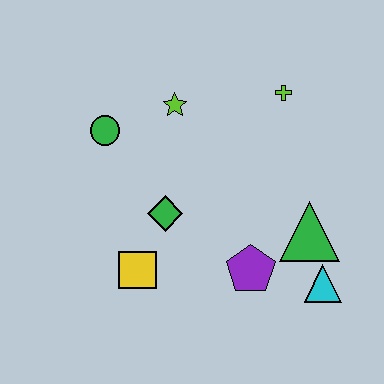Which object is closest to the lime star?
The green circle is closest to the lime star.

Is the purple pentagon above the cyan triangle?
Yes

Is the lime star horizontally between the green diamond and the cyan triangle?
Yes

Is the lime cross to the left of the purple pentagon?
No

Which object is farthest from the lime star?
The cyan triangle is farthest from the lime star.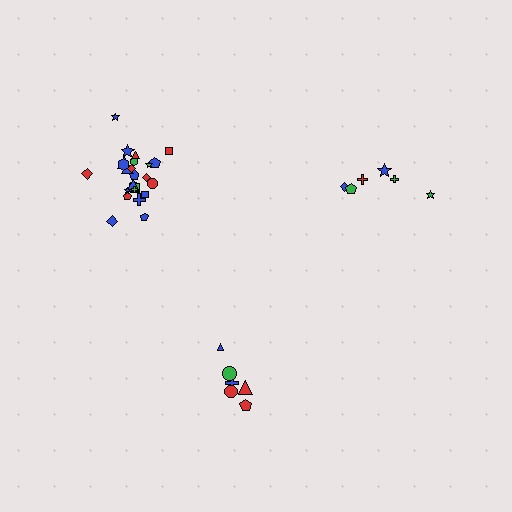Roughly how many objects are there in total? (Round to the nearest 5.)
Roughly 35 objects in total.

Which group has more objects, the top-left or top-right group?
The top-left group.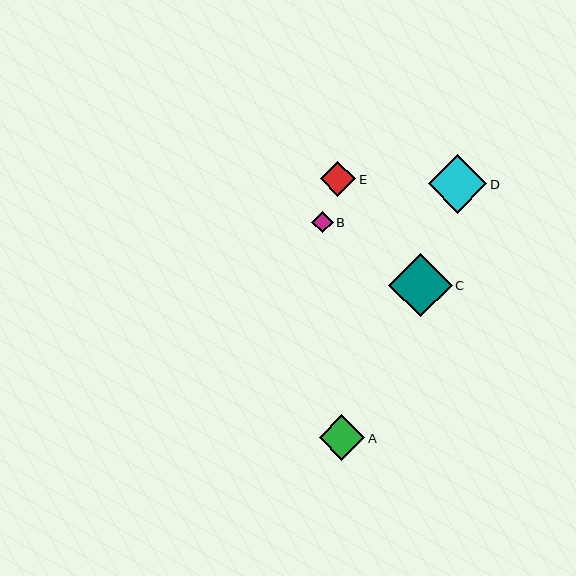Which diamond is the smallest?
Diamond B is the smallest with a size of approximately 22 pixels.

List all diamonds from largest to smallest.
From largest to smallest: C, D, A, E, B.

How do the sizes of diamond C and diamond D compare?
Diamond C and diamond D are approximately the same size.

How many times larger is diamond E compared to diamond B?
Diamond E is approximately 1.7 times the size of diamond B.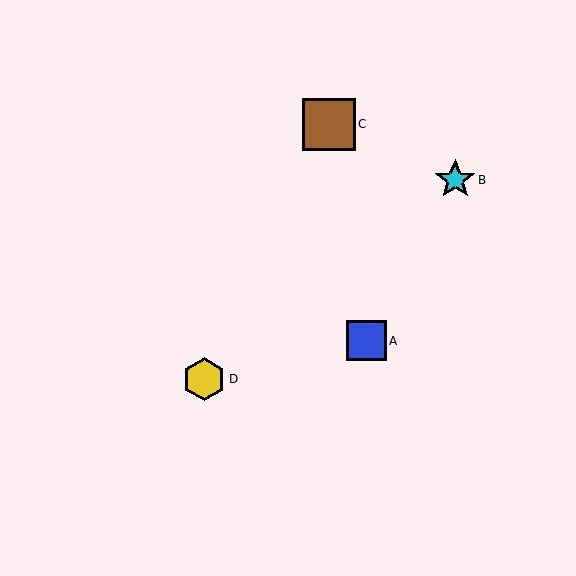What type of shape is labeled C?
Shape C is a brown square.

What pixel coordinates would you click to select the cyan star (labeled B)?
Click at (455, 180) to select the cyan star B.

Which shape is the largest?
The brown square (labeled C) is the largest.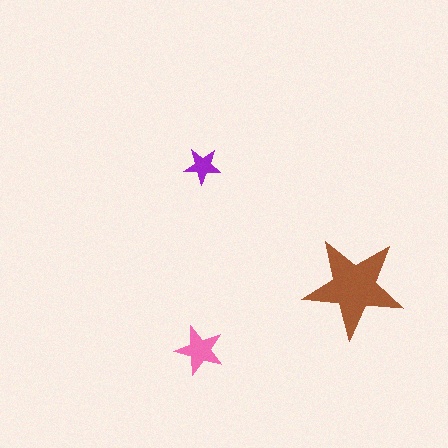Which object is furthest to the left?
The pink star is leftmost.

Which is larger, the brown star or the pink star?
The brown one.